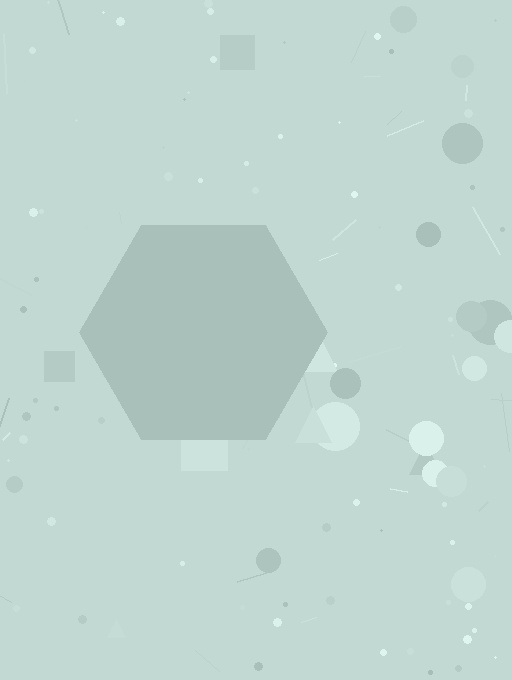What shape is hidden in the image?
A hexagon is hidden in the image.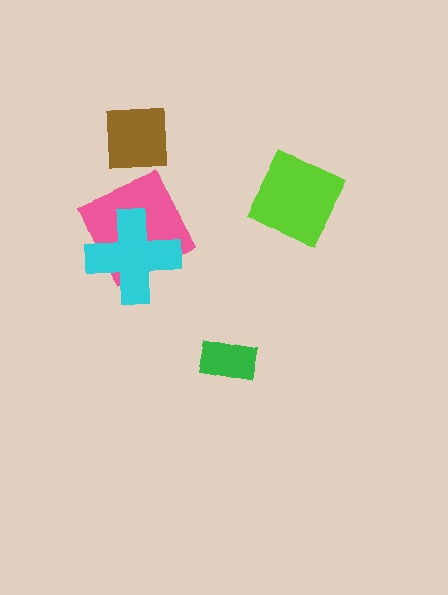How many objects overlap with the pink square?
1 object overlaps with the pink square.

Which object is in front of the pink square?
The cyan cross is in front of the pink square.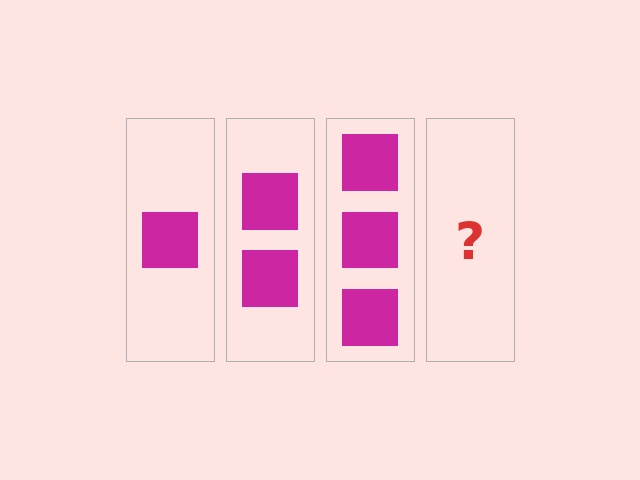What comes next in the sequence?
The next element should be 4 squares.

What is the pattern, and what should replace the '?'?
The pattern is that each step adds one more square. The '?' should be 4 squares.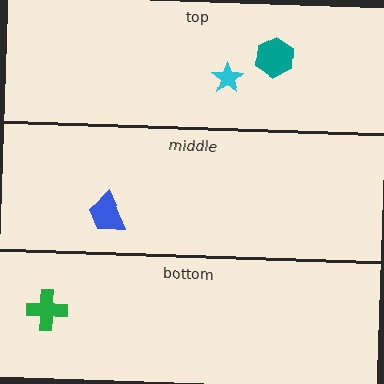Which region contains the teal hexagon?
The top region.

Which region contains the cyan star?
The top region.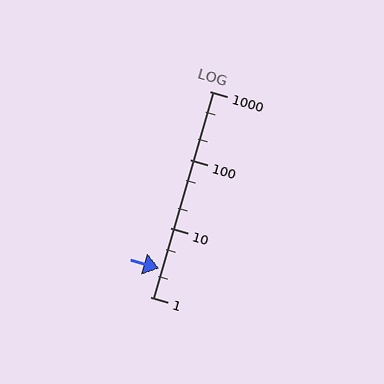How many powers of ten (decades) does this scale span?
The scale spans 3 decades, from 1 to 1000.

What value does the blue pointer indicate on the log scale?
The pointer indicates approximately 2.6.